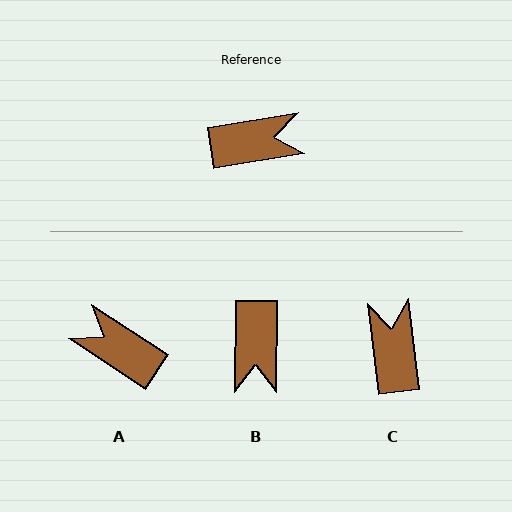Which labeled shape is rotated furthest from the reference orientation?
A, about 137 degrees away.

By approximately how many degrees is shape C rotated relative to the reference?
Approximately 88 degrees counter-clockwise.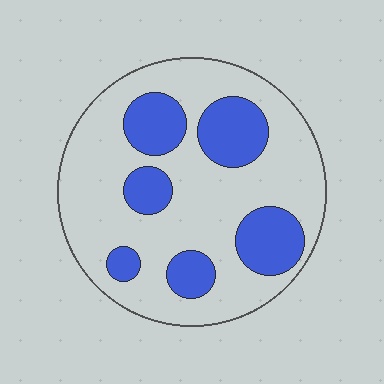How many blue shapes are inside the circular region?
6.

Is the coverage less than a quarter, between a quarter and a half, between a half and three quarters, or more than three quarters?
Between a quarter and a half.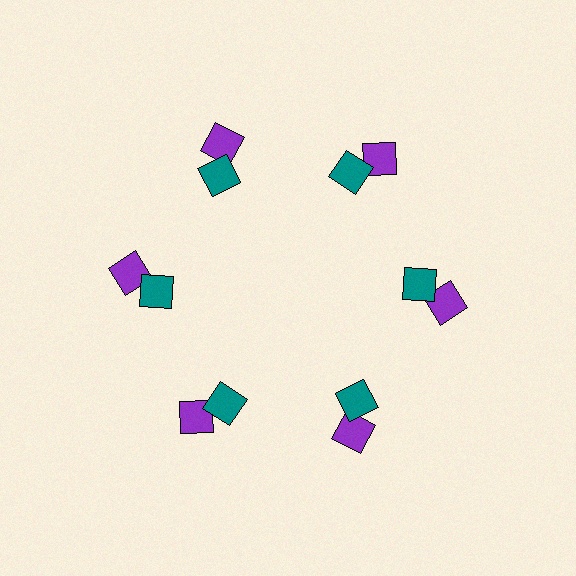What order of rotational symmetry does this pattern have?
This pattern has 6-fold rotational symmetry.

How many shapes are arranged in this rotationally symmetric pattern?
There are 12 shapes, arranged in 6 groups of 2.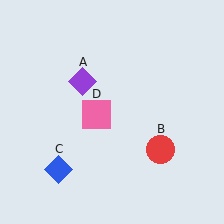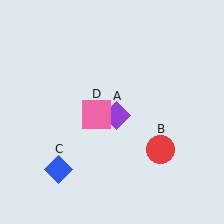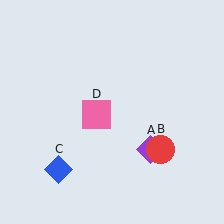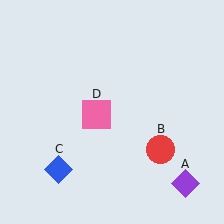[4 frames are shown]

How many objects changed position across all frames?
1 object changed position: purple diamond (object A).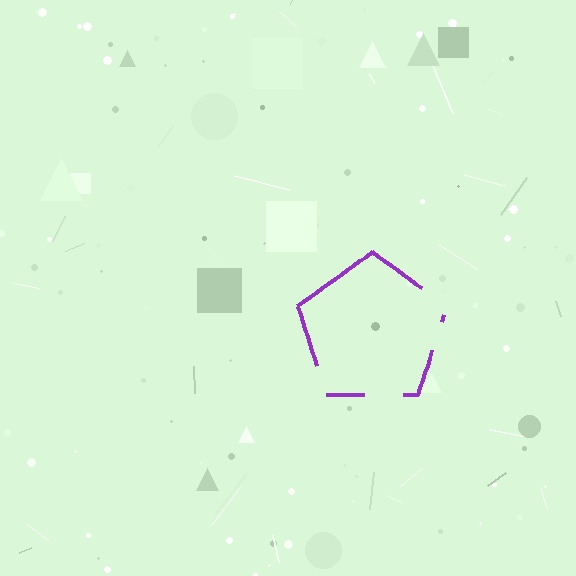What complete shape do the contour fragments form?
The contour fragments form a pentagon.